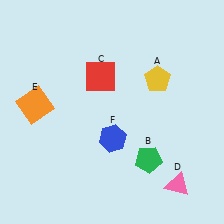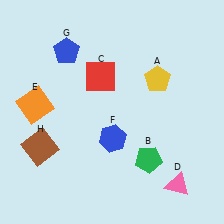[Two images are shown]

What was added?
A blue pentagon (G), a brown square (H) were added in Image 2.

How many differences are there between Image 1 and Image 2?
There are 2 differences between the two images.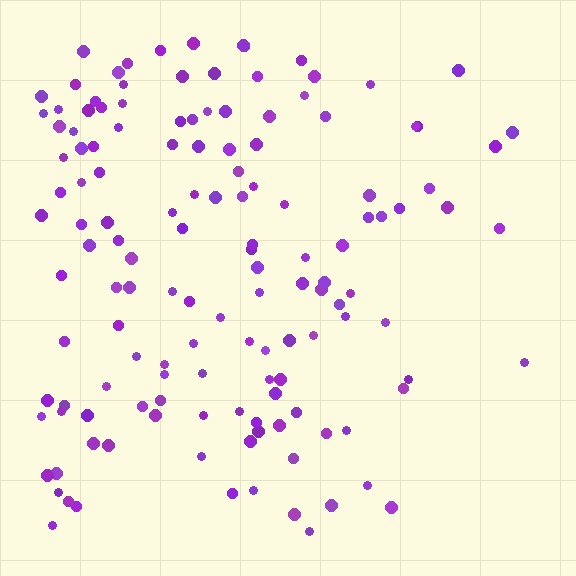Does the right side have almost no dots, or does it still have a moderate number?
Still a moderate number, just noticeably fewer than the left.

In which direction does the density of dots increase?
From right to left, with the left side densest.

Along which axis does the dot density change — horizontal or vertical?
Horizontal.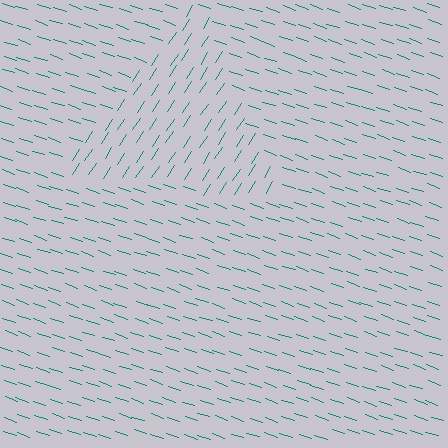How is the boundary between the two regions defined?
The boundary is defined purely by a change in line orientation (approximately 75 degrees difference). All lines are the same color and thickness.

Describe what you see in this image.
The image is filled with small teal line segments. A triangle region in the image has lines oriented differently from the surrounding lines, creating a visible texture boundary.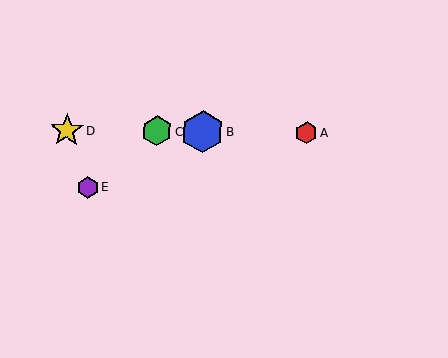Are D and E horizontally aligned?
No, D is at y≈130 and E is at y≈187.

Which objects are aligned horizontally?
Objects A, B, C, D are aligned horizontally.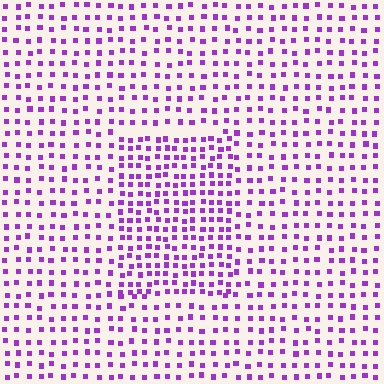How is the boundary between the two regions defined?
The boundary is defined by a change in element density (approximately 1.7x ratio). All elements are the same color, size, and shape.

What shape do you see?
I see a rectangle.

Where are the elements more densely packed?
The elements are more densely packed inside the rectangle boundary.